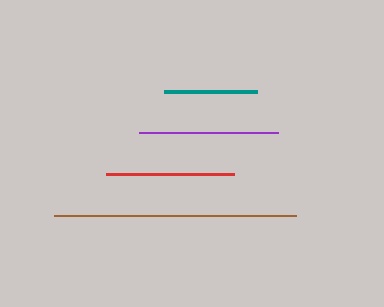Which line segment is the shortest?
The teal line is the shortest at approximately 94 pixels.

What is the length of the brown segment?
The brown segment is approximately 242 pixels long.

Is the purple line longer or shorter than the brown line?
The brown line is longer than the purple line.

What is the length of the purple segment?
The purple segment is approximately 139 pixels long.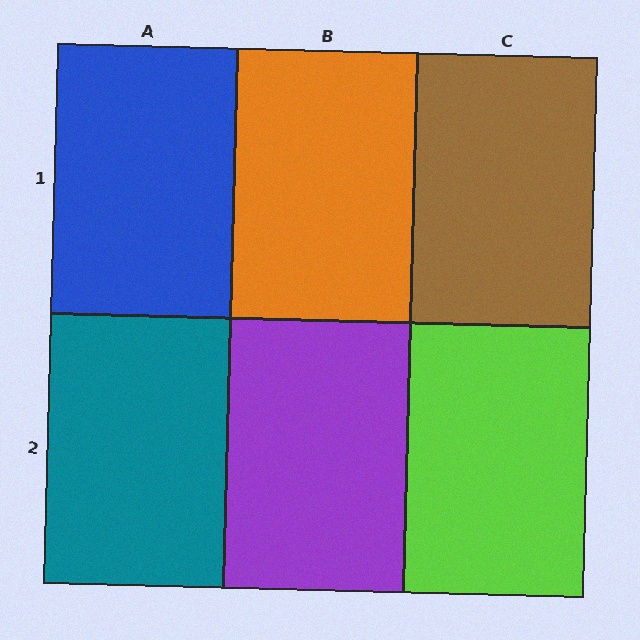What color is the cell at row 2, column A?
Teal.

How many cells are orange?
1 cell is orange.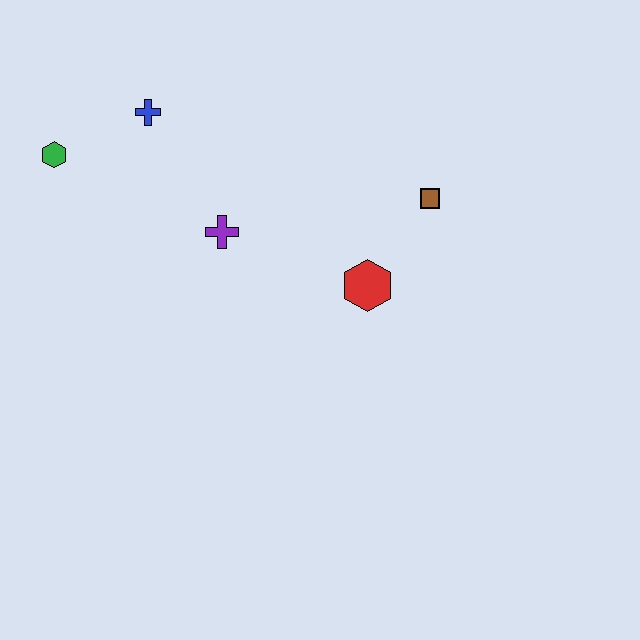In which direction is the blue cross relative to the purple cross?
The blue cross is above the purple cross.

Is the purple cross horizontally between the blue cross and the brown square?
Yes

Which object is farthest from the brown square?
The green hexagon is farthest from the brown square.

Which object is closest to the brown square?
The red hexagon is closest to the brown square.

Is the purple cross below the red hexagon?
No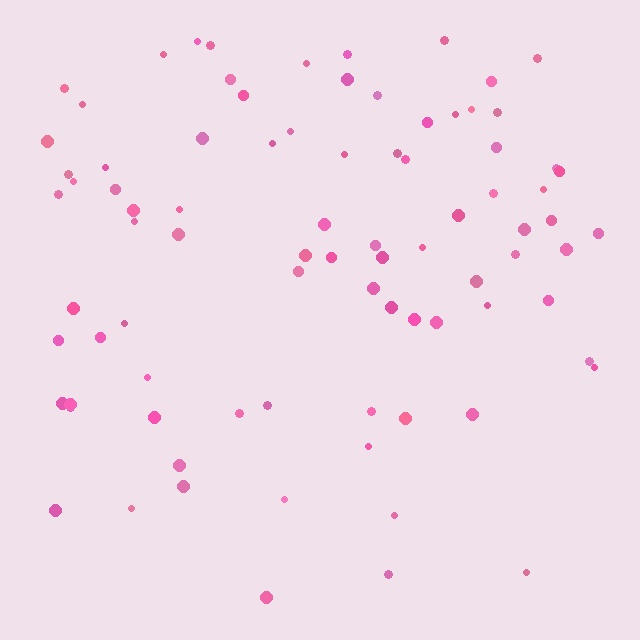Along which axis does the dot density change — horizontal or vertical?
Vertical.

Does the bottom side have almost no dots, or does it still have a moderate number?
Still a moderate number, just noticeably fewer than the top.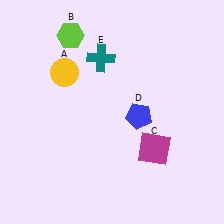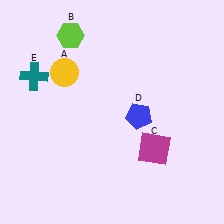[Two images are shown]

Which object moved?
The teal cross (E) moved left.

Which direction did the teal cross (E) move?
The teal cross (E) moved left.